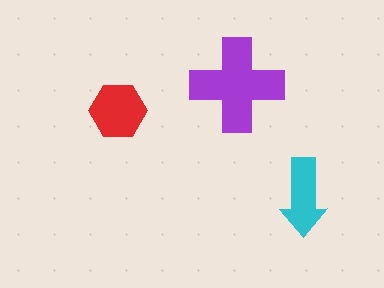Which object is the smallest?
The cyan arrow.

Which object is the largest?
The purple cross.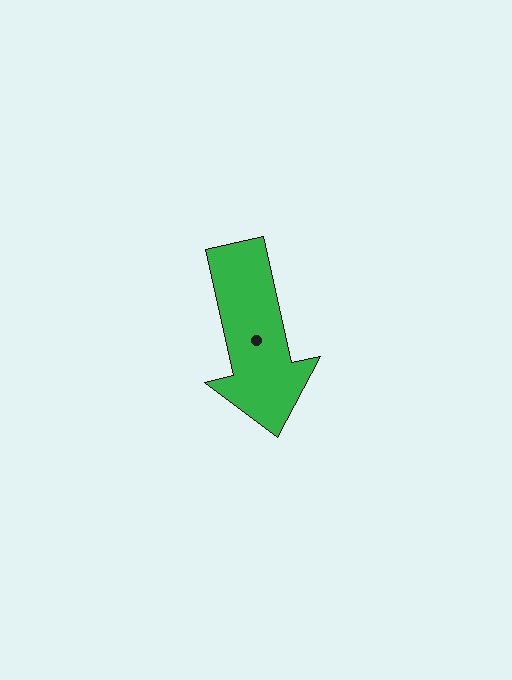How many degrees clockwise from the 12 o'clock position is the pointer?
Approximately 168 degrees.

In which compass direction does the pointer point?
South.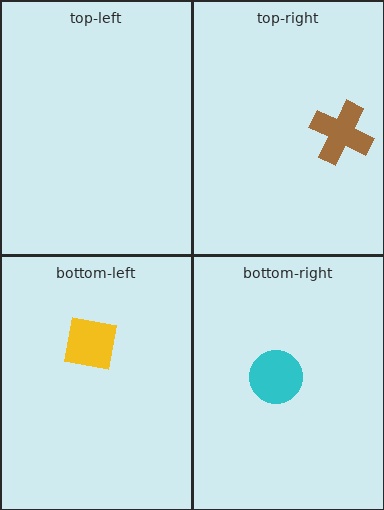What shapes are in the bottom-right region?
The cyan circle.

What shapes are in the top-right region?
The brown cross.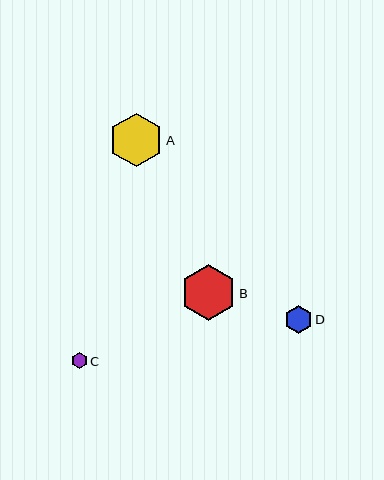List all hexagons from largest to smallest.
From largest to smallest: B, A, D, C.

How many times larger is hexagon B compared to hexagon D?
Hexagon B is approximately 2.0 times the size of hexagon D.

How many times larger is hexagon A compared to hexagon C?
Hexagon A is approximately 3.4 times the size of hexagon C.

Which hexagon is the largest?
Hexagon B is the largest with a size of approximately 56 pixels.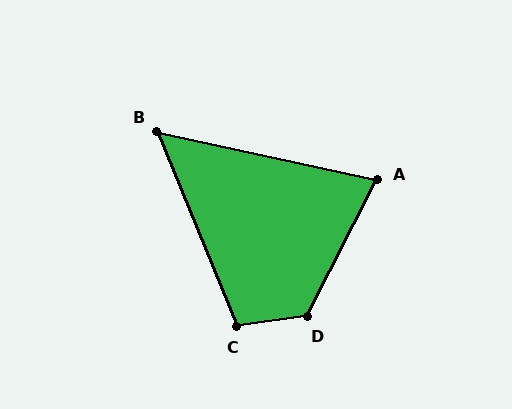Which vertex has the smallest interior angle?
B, at approximately 55 degrees.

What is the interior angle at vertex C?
Approximately 105 degrees (obtuse).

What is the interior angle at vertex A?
Approximately 75 degrees (acute).